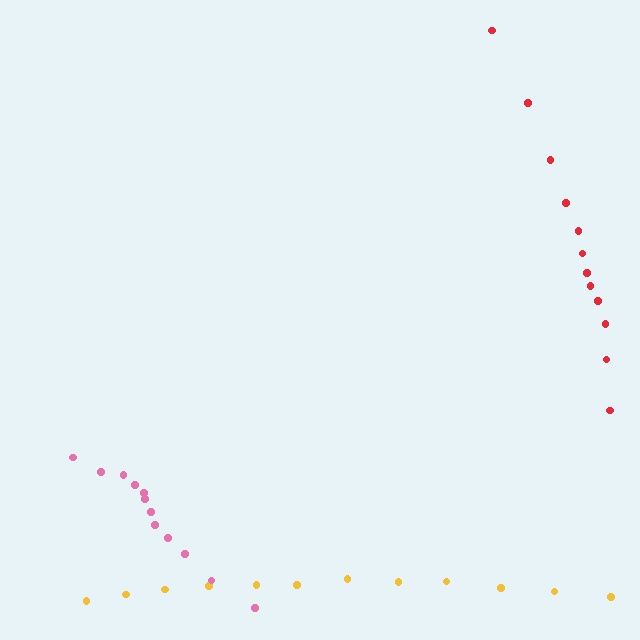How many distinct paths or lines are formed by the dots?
There are 3 distinct paths.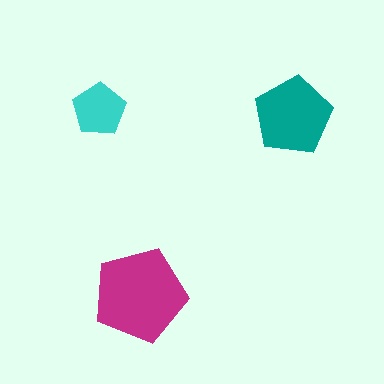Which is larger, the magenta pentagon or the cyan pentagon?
The magenta one.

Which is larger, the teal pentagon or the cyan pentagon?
The teal one.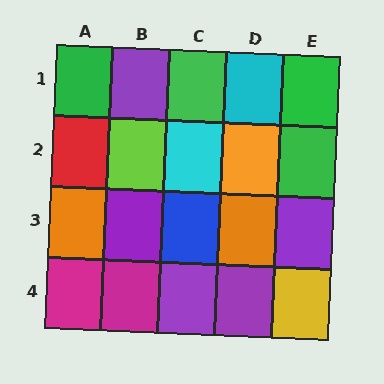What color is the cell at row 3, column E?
Purple.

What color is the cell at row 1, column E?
Green.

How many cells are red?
1 cell is red.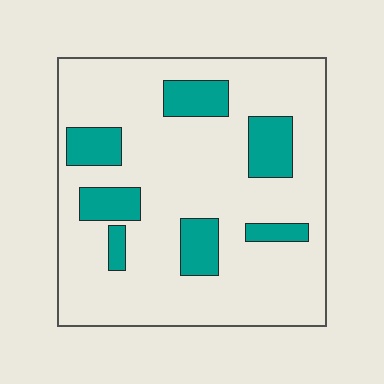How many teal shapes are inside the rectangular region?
7.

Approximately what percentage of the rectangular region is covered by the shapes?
Approximately 20%.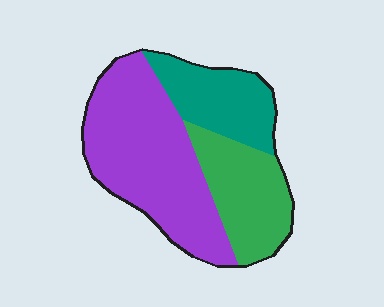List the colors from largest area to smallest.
From largest to smallest: purple, green, teal.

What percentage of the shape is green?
Green covers 26% of the shape.